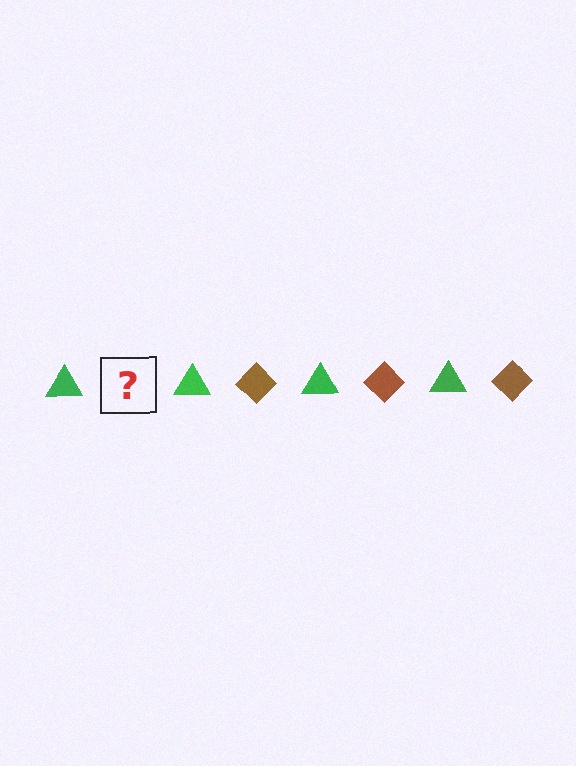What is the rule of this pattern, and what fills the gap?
The rule is that the pattern alternates between green triangle and brown diamond. The gap should be filled with a brown diamond.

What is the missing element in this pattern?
The missing element is a brown diamond.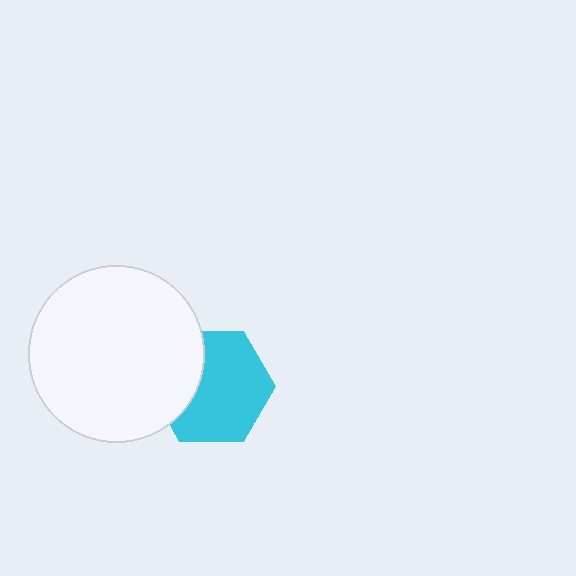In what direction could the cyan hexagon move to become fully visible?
The cyan hexagon could move right. That would shift it out from behind the white circle entirely.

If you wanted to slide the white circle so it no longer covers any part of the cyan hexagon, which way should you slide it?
Slide it left — that is the most direct way to separate the two shapes.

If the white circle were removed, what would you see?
You would see the complete cyan hexagon.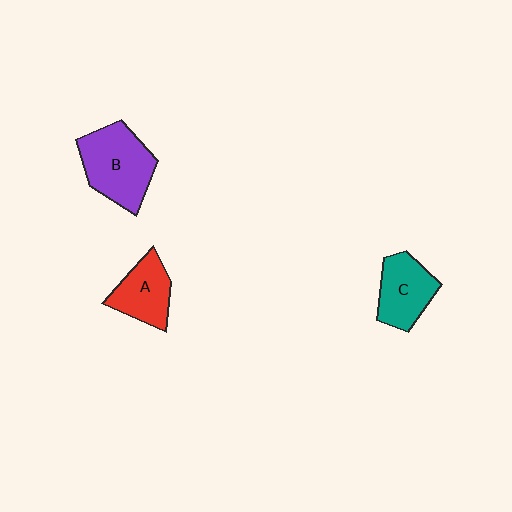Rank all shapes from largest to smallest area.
From largest to smallest: B (purple), C (teal), A (red).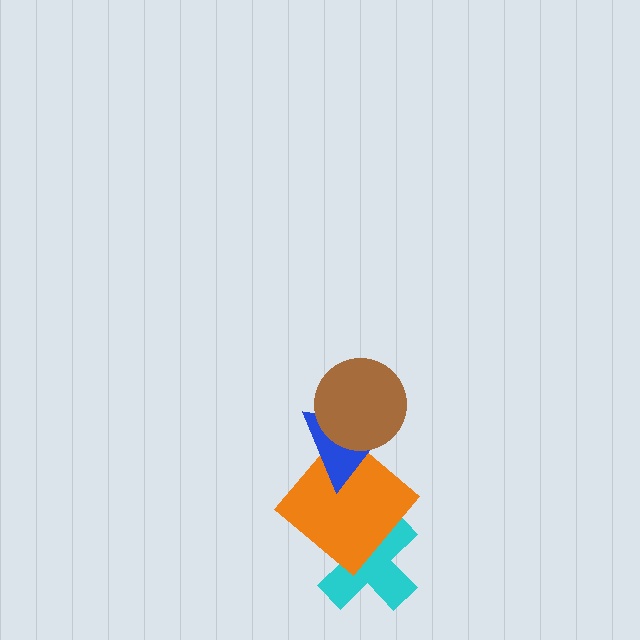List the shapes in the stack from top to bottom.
From top to bottom: the brown circle, the blue triangle, the orange diamond, the cyan cross.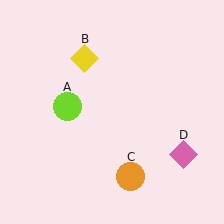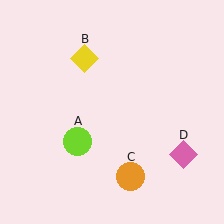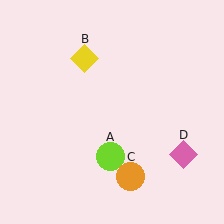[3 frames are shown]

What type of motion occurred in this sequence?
The lime circle (object A) rotated counterclockwise around the center of the scene.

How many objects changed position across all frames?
1 object changed position: lime circle (object A).